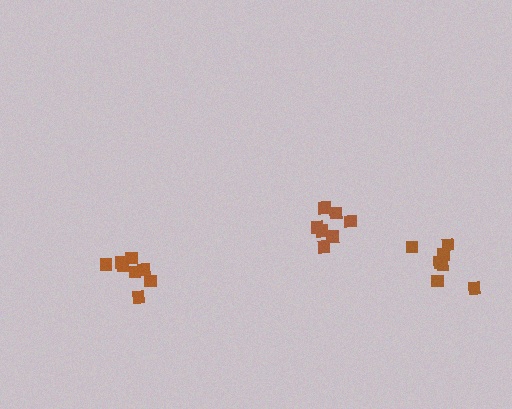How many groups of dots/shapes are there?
There are 3 groups.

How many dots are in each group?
Group 1: 7 dots, Group 2: 8 dots, Group 3: 7 dots (22 total).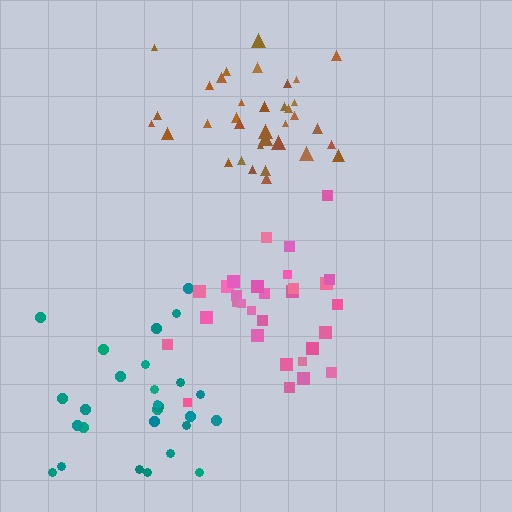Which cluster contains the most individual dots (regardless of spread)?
Brown (35).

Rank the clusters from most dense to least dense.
brown, pink, teal.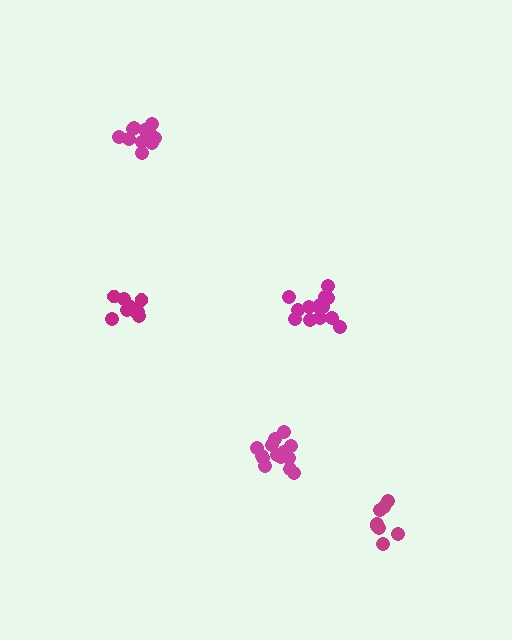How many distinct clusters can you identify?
There are 5 distinct clusters.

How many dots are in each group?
Group 1: 12 dots, Group 2: 11 dots, Group 3: 14 dots, Group 4: 14 dots, Group 5: 8 dots (59 total).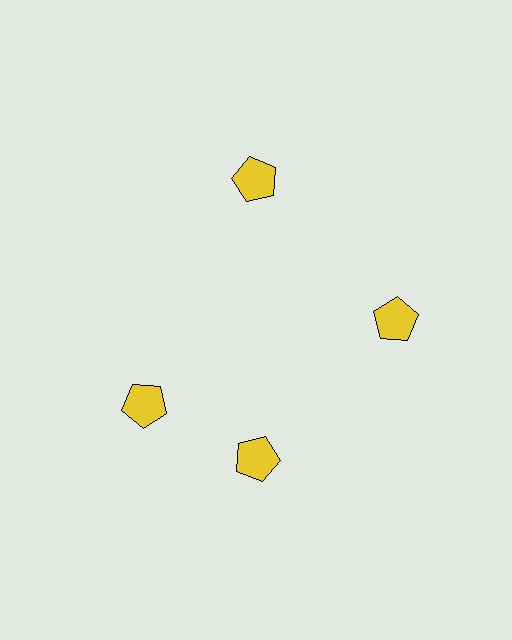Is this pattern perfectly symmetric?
No. The 4 yellow pentagons are arranged in a ring, but one element near the 9 o'clock position is rotated out of alignment along the ring, breaking the 4-fold rotational symmetry.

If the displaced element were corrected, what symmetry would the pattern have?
It would have 4-fold rotational symmetry — the pattern would map onto itself every 90 degrees.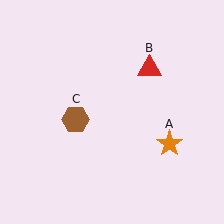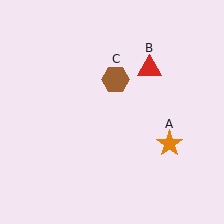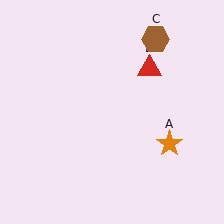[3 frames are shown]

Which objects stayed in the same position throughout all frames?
Orange star (object A) and red triangle (object B) remained stationary.